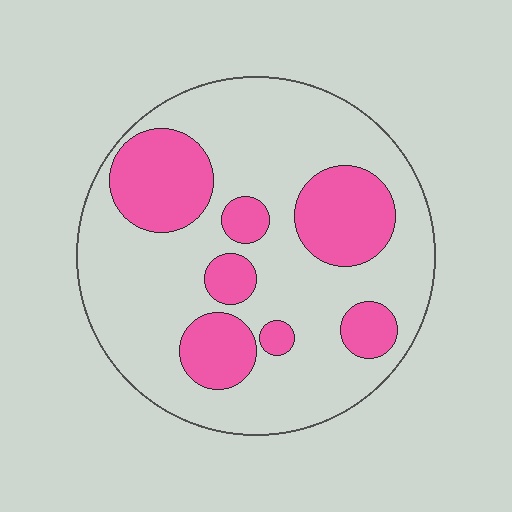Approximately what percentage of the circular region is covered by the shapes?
Approximately 30%.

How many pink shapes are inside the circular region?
7.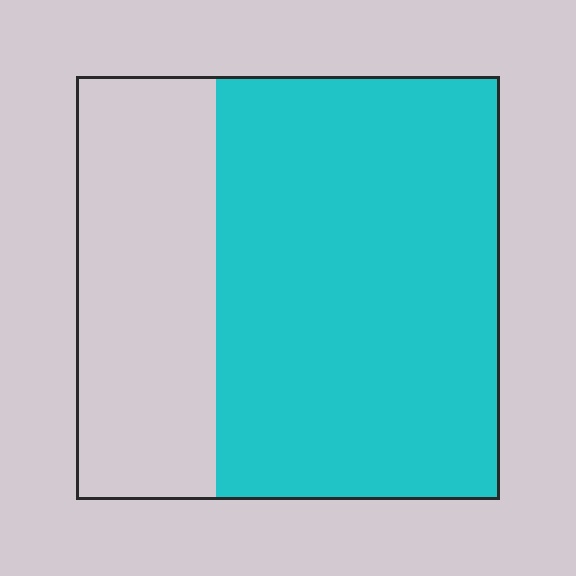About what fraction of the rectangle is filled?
About two thirds (2/3).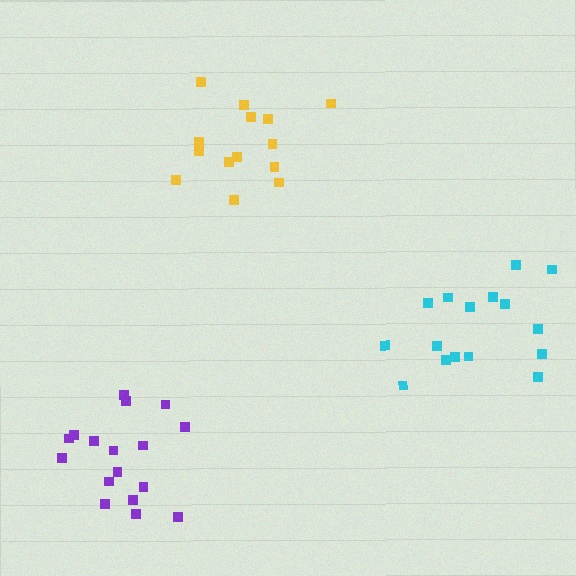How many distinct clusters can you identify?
There are 3 distinct clusters.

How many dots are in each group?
Group 1: 16 dots, Group 2: 17 dots, Group 3: 14 dots (47 total).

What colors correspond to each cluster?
The clusters are colored: cyan, purple, yellow.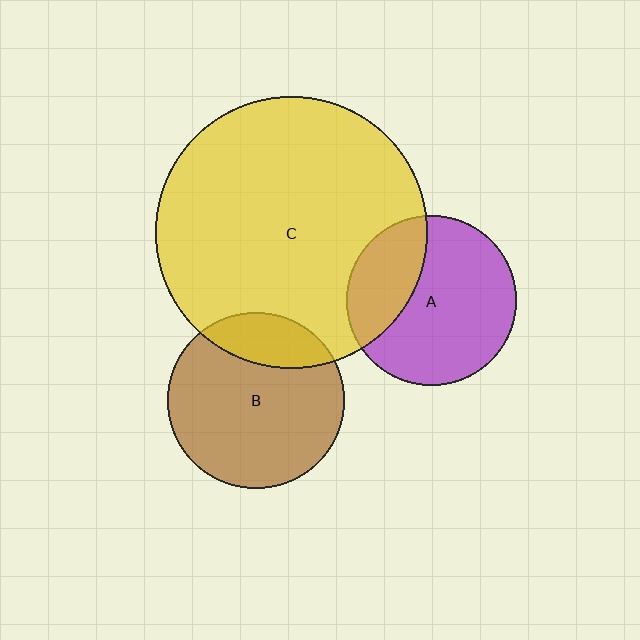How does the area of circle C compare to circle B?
Approximately 2.4 times.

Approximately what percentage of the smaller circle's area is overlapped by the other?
Approximately 30%.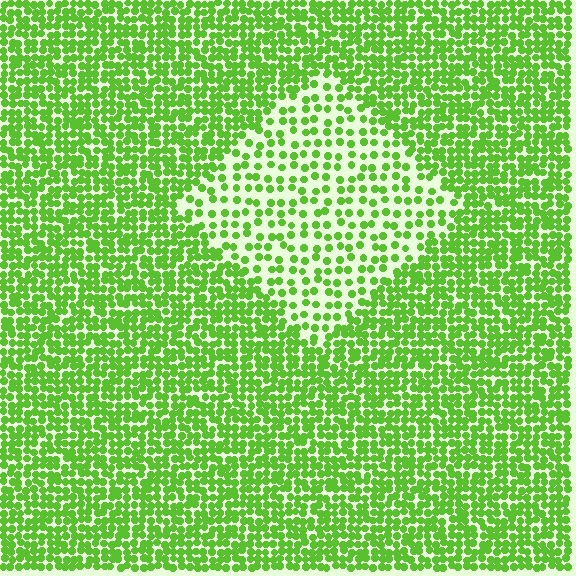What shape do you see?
I see a diamond.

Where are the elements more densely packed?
The elements are more densely packed outside the diamond boundary.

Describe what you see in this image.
The image contains small lime elements arranged at two different densities. A diamond-shaped region is visible where the elements are less densely packed than the surrounding area.